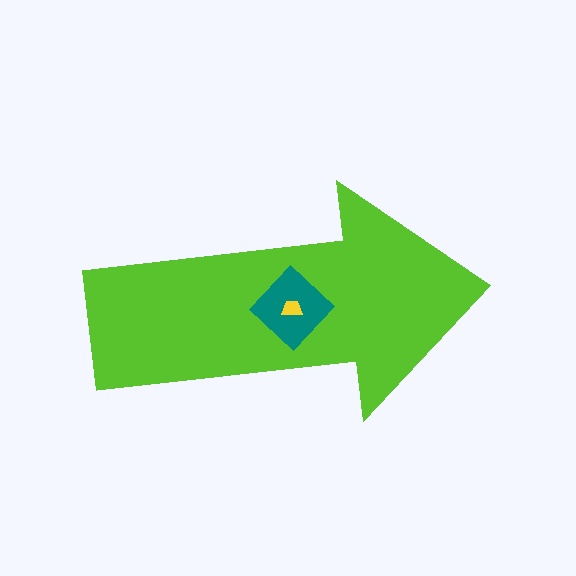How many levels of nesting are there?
3.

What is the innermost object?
The yellow trapezoid.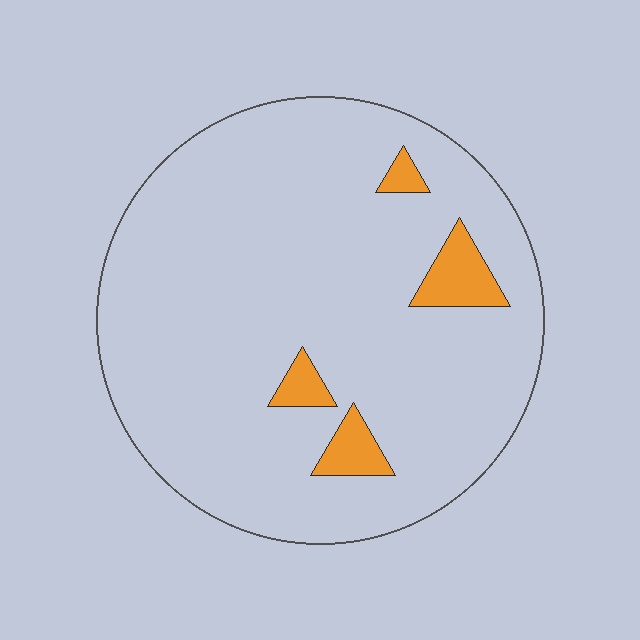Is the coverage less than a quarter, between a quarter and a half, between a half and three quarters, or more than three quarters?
Less than a quarter.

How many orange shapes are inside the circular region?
4.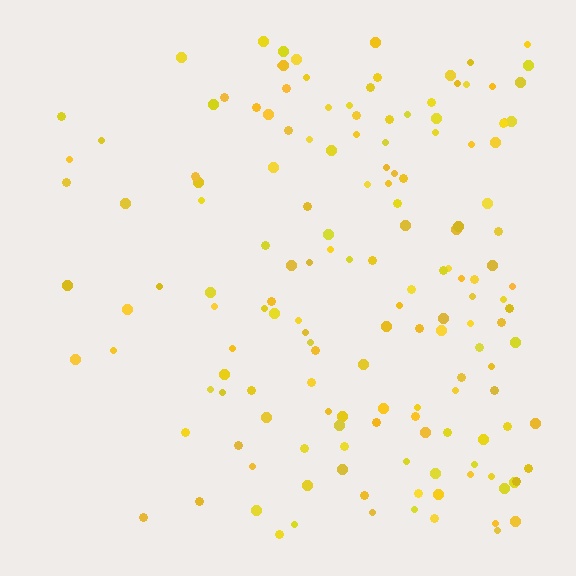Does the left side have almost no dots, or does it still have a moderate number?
Still a moderate number, just noticeably fewer than the right.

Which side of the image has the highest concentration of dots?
The right.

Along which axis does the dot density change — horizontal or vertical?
Horizontal.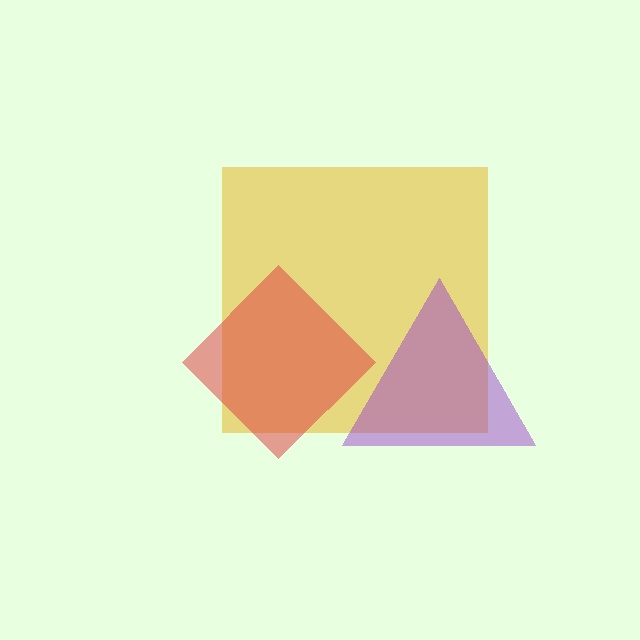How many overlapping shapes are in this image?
There are 3 overlapping shapes in the image.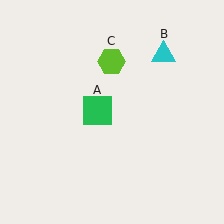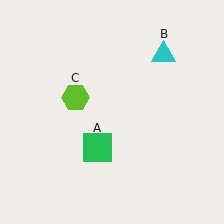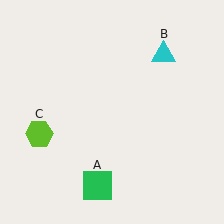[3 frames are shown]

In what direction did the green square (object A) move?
The green square (object A) moved down.